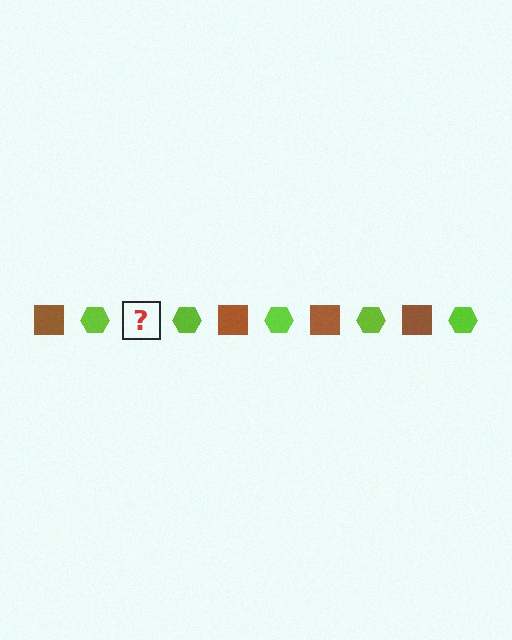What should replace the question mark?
The question mark should be replaced with a brown square.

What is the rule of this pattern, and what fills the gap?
The rule is that the pattern alternates between brown square and lime hexagon. The gap should be filled with a brown square.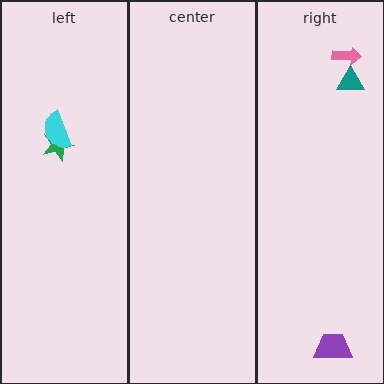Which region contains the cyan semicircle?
The left region.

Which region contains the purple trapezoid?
The right region.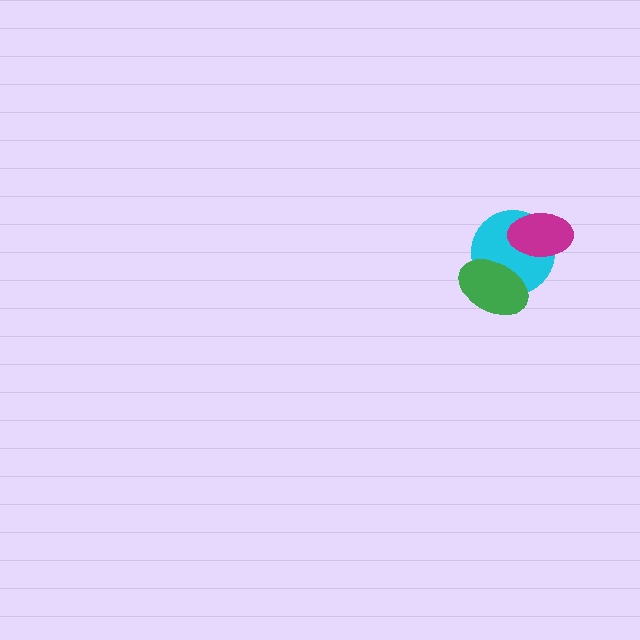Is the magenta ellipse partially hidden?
No, no other shape covers it.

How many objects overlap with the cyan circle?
2 objects overlap with the cyan circle.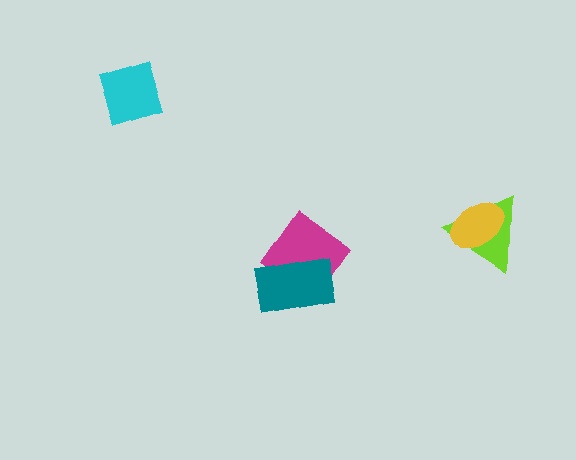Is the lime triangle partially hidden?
Yes, it is partially covered by another shape.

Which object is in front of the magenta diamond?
The teal rectangle is in front of the magenta diamond.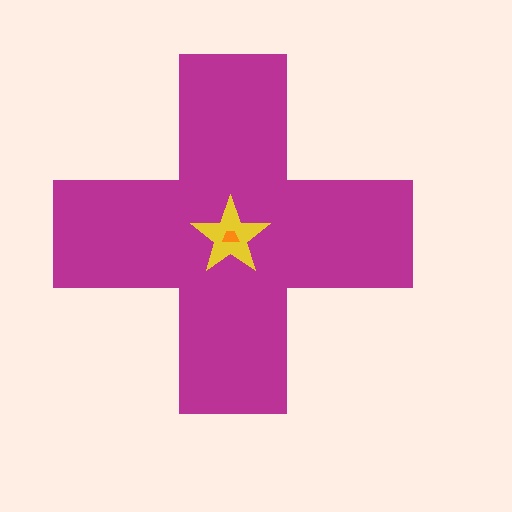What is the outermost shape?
The magenta cross.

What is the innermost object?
The orange trapezoid.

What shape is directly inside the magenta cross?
The yellow star.